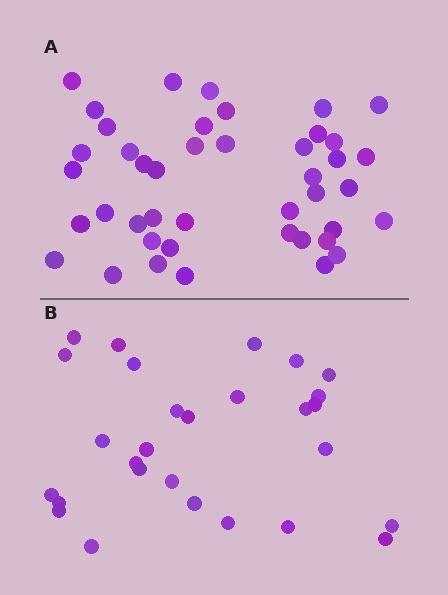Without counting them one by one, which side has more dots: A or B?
Region A (the top region) has more dots.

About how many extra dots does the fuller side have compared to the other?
Region A has approximately 15 more dots than region B.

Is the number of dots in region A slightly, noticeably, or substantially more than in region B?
Region A has substantially more. The ratio is roughly 1.5 to 1.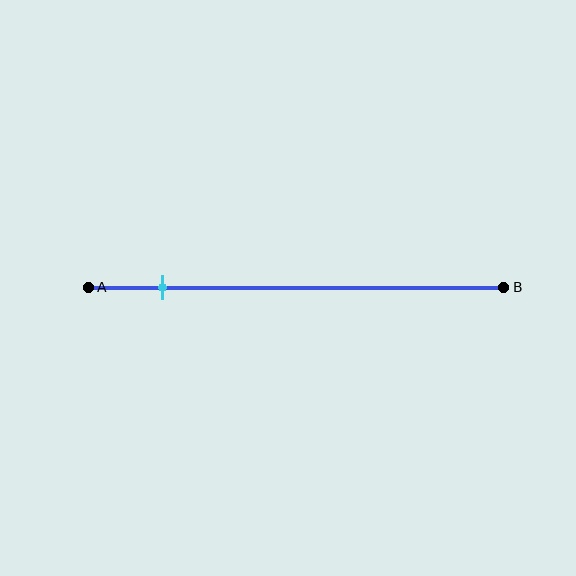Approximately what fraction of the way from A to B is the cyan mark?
The cyan mark is approximately 20% of the way from A to B.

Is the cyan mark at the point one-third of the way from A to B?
No, the mark is at about 20% from A, not at the 33% one-third point.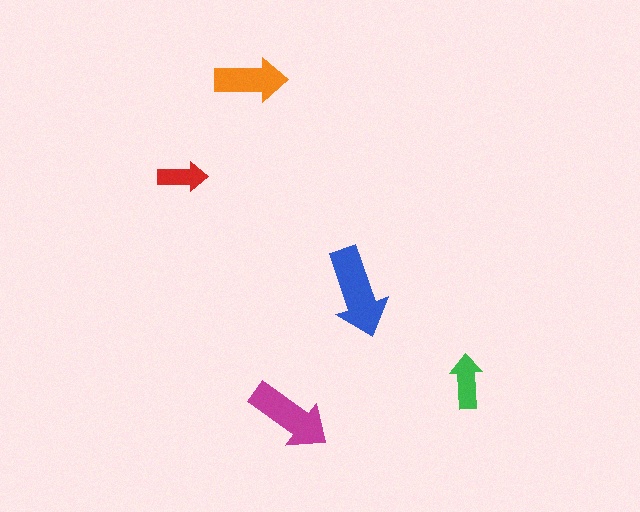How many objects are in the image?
There are 5 objects in the image.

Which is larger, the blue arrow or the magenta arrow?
The blue one.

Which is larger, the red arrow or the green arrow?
The green one.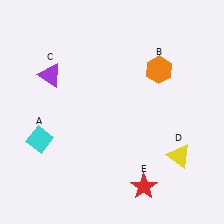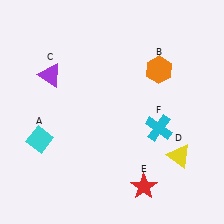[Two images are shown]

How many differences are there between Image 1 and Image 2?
There is 1 difference between the two images.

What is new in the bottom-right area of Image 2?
A cyan cross (F) was added in the bottom-right area of Image 2.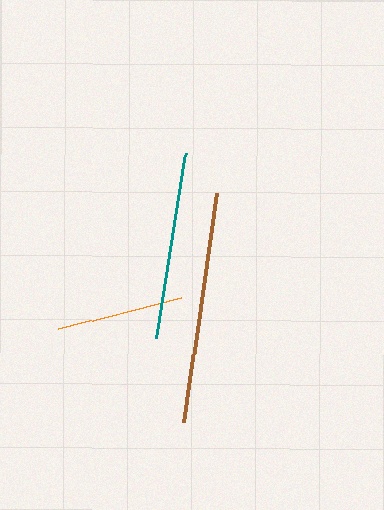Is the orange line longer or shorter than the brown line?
The brown line is longer than the orange line.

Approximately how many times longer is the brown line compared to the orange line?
The brown line is approximately 1.8 times the length of the orange line.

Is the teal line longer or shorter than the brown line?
The brown line is longer than the teal line.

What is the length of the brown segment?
The brown segment is approximately 230 pixels long.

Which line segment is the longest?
The brown line is the longest at approximately 230 pixels.